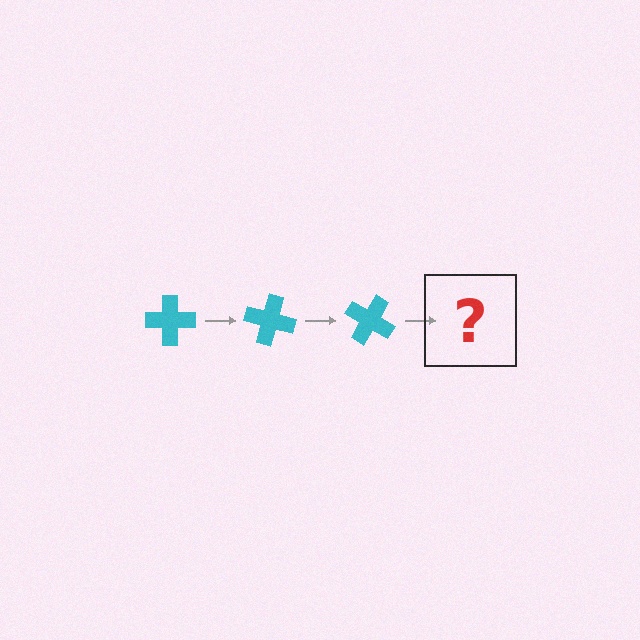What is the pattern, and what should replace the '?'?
The pattern is that the cross rotates 15 degrees each step. The '?' should be a cyan cross rotated 45 degrees.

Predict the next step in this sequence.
The next step is a cyan cross rotated 45 degrees.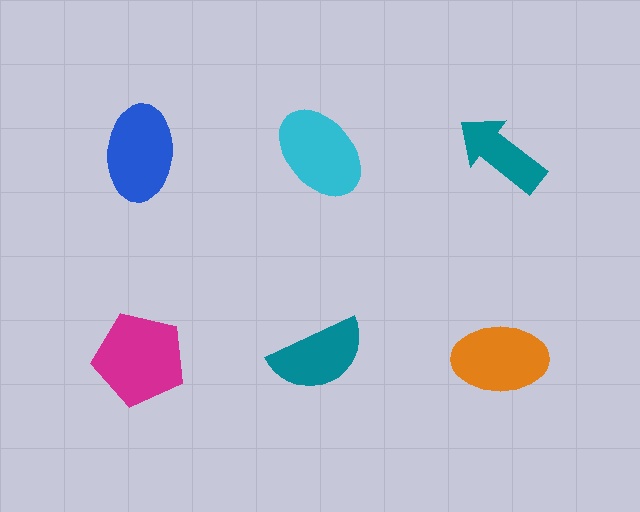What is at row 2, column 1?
A magenta pentagon.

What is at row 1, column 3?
A teal arrow.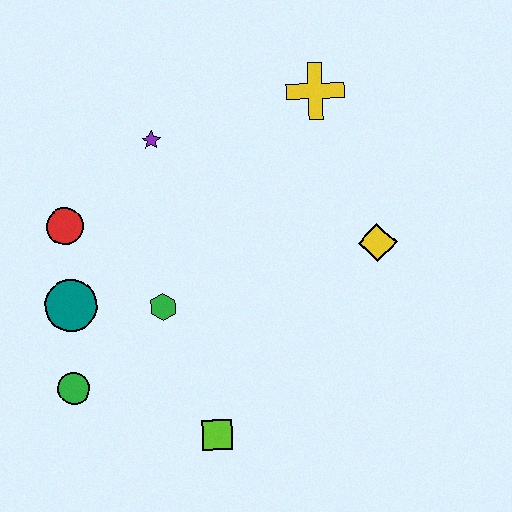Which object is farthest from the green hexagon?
The yellow cross is farthest from the green hexagon.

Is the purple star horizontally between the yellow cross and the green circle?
Yes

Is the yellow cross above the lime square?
Yes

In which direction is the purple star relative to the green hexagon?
The purple star is above the green hexagon.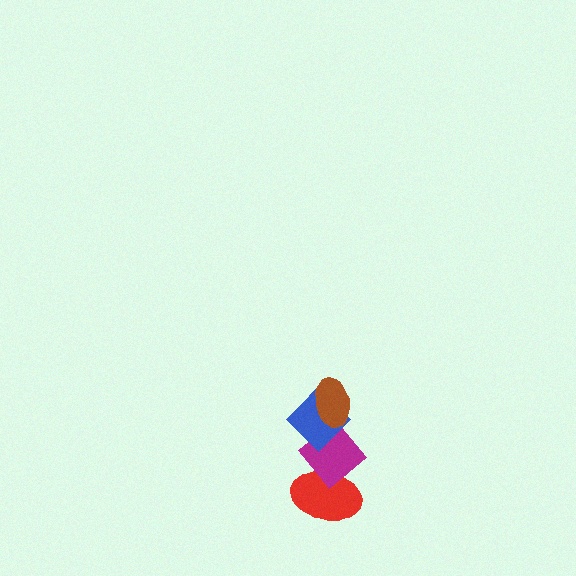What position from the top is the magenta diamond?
The magenta diamond is 3rd from the top.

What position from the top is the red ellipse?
The red ellipse is 4th from the top.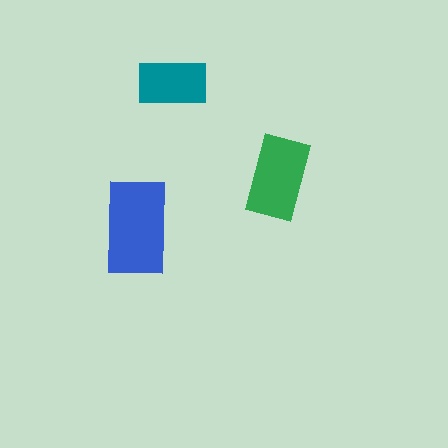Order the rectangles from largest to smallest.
the blue one, the green one, the teal one.